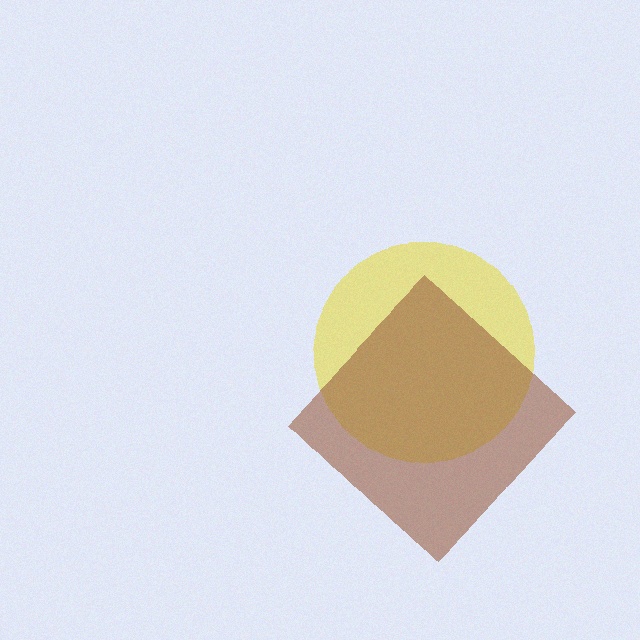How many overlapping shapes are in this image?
There are 2 overlapping shapes in the image.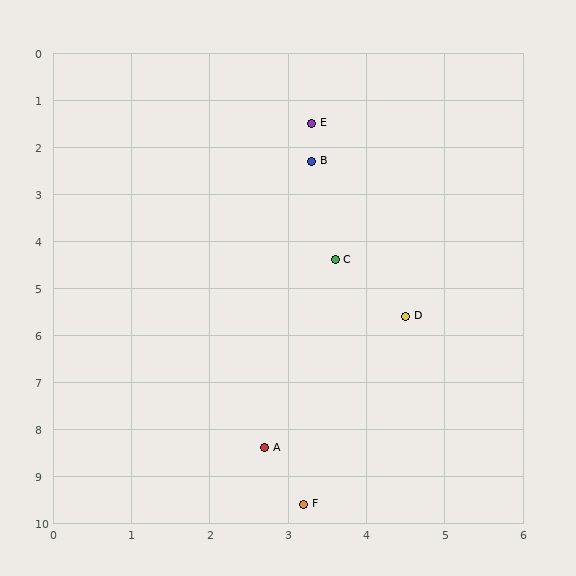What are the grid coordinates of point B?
Point B is at approximately (3.3, 2.3).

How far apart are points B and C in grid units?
Points B and C are about 2.1 grid units apart.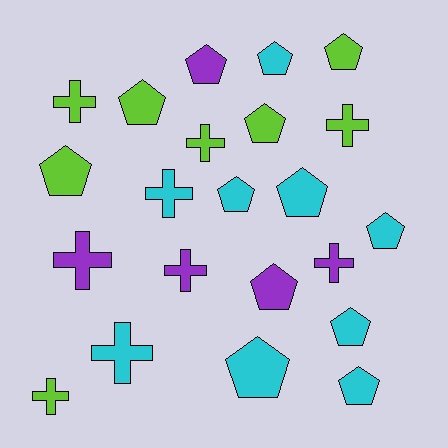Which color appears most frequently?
Cyan, with 9 objects.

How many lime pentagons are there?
There are 4 lime pentagons.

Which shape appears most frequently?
Pentagon, with 13 objects.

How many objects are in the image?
There are 22 objects.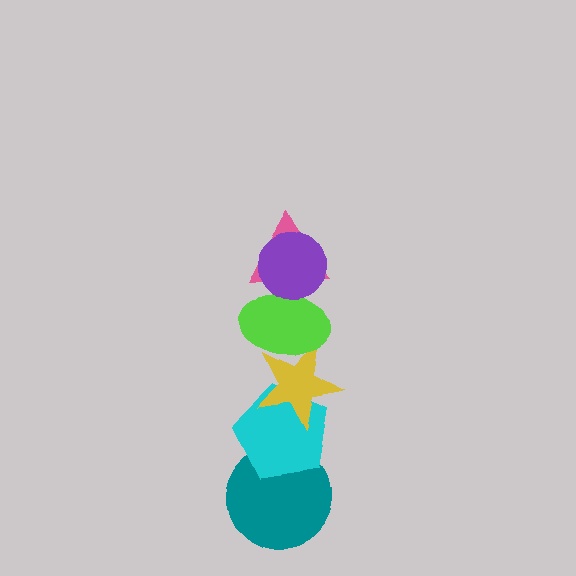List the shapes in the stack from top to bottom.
From top to bottom: the purple circle, the pink triangle, the lime ellipse, the yellow star, the cyan pentagon, the teal circle.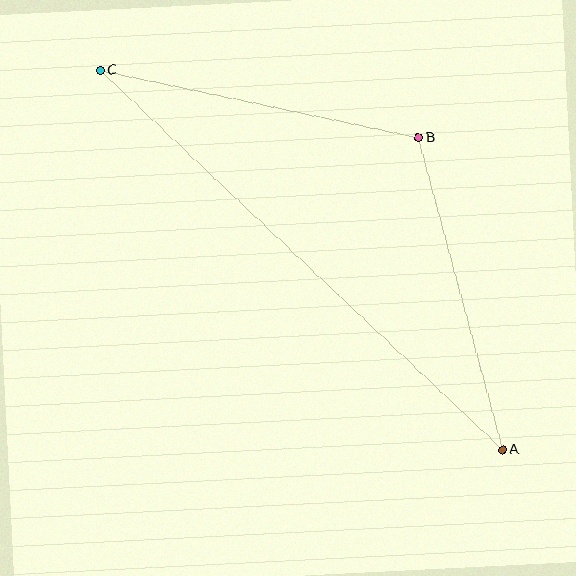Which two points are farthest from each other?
Points A and C are farthest from each other.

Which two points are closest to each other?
Points A and B are closest to each other.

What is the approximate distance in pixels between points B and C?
The distance between B and C is approximately 325 pixels.